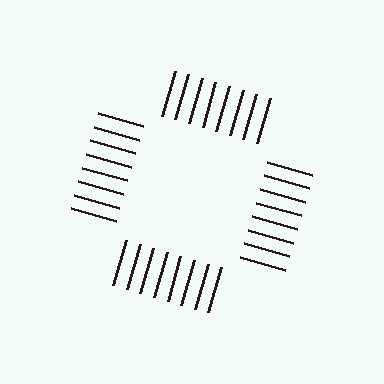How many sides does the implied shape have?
4 sides — the line-ends trace a square.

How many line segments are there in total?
32 — 8 along each of the 4 edges.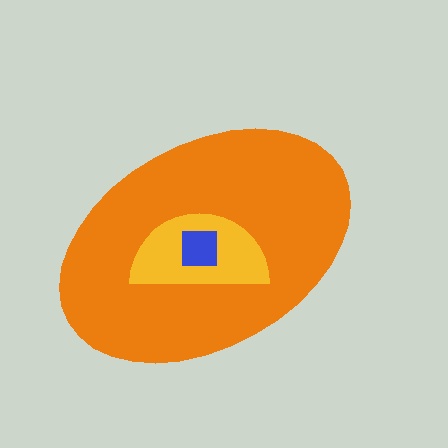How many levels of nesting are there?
3.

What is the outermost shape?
The orange ellipse.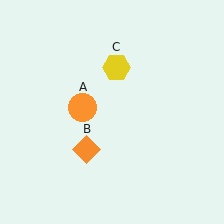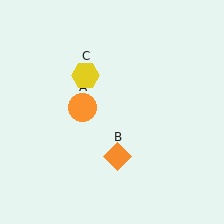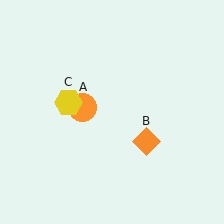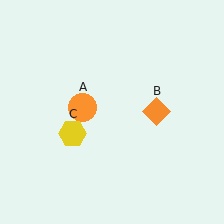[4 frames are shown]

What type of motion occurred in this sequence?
The orange diamond (object B), yellow hexagon (object C) rotated counterclockwise around the center of the scene.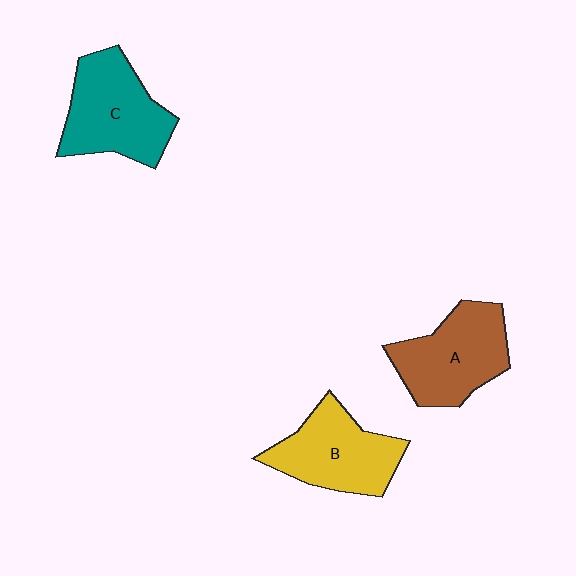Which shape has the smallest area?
Shape B (yellow).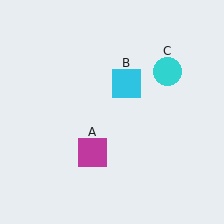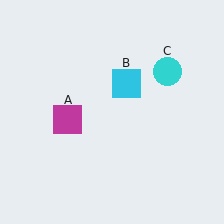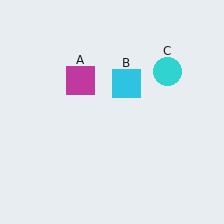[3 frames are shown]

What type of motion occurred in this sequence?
The magenta square (object A) rotated clockwise around the center of the scene.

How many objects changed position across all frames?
1 object changed position: magenta square (object A).